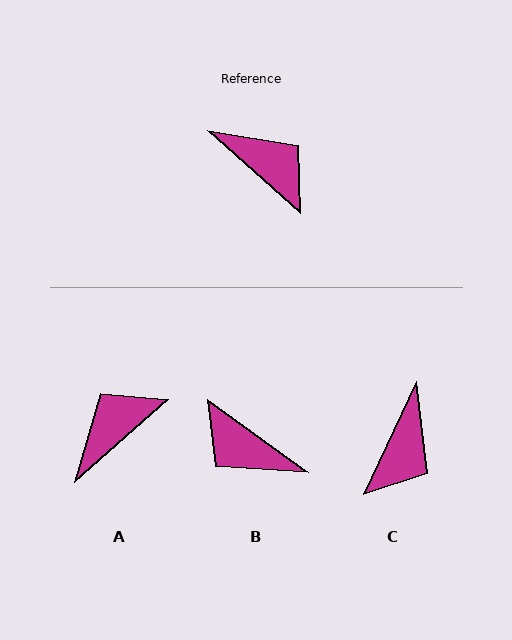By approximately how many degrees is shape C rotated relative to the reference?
Approximately 74 degrees clockwise.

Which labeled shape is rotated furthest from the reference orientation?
B, about 174 degrees away.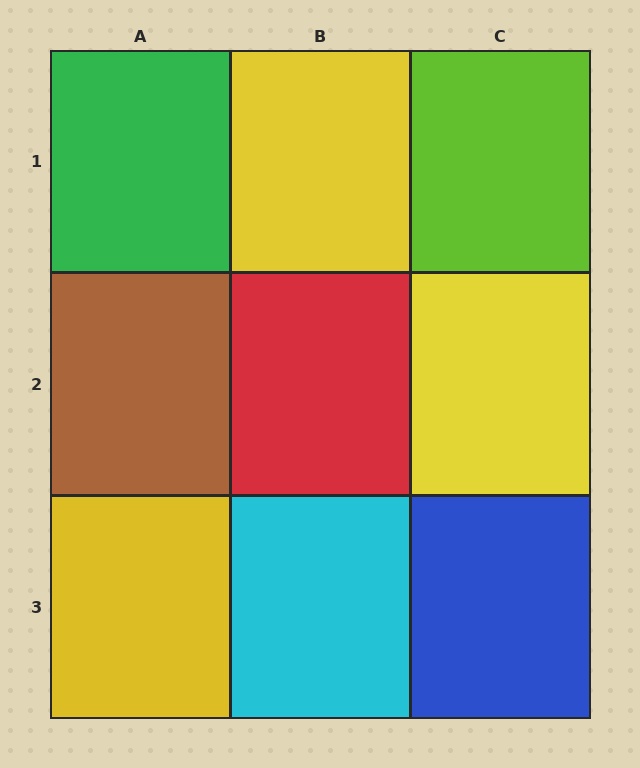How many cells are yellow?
3 cells are yellow.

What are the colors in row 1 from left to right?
Green, yellow, lime.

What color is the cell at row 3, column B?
Cyan.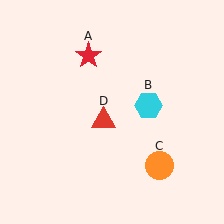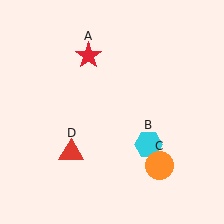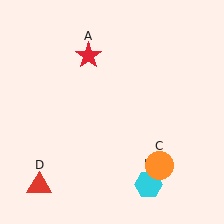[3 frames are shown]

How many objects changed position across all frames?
2 objects changed position: cyan hexagon (object B), red triangle (object D).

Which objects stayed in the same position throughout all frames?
Red star (object A) and orange circle (object C) remained stationary.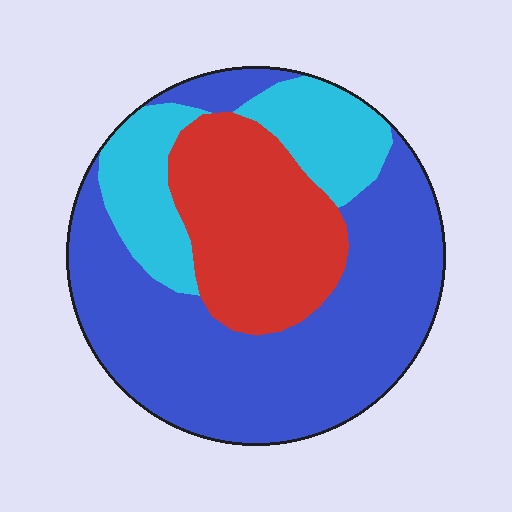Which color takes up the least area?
Cyan, at roughly 20%.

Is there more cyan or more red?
Red.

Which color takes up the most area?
Blue, at roughly 55%.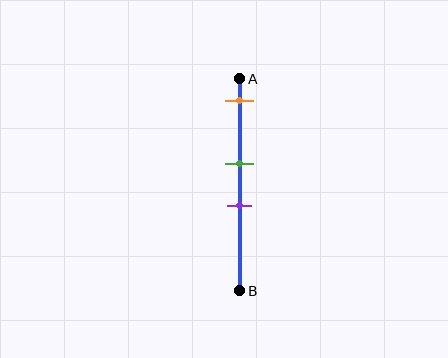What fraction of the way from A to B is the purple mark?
The purple mark is approximately 60% (0.6) of the way from A to B.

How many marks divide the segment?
There are 3 marks dividing the segment.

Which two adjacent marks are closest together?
The green and purple marks are the closest adjacent pair.